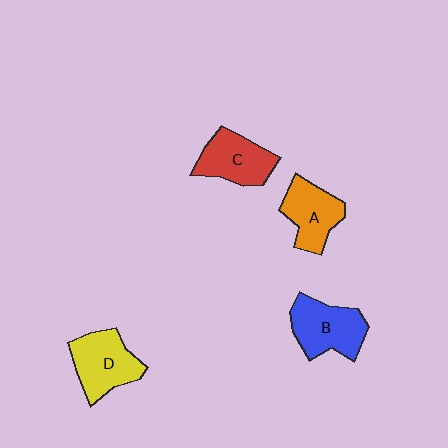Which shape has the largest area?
Shape B (blue).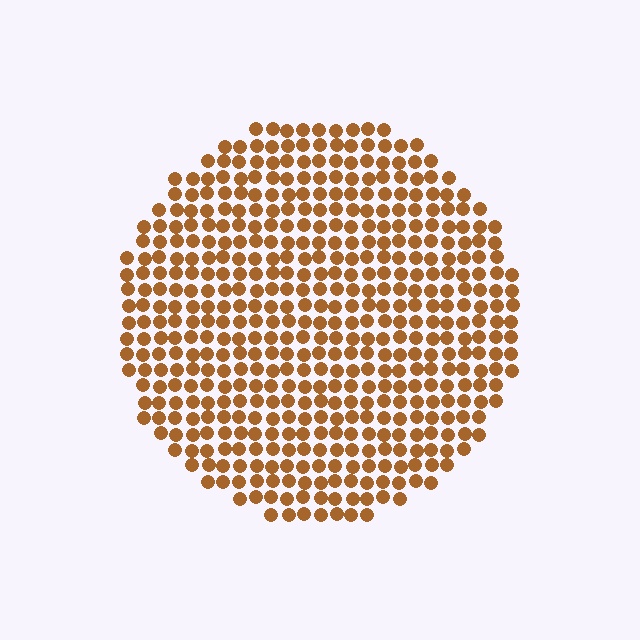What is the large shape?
The large shape is a circle.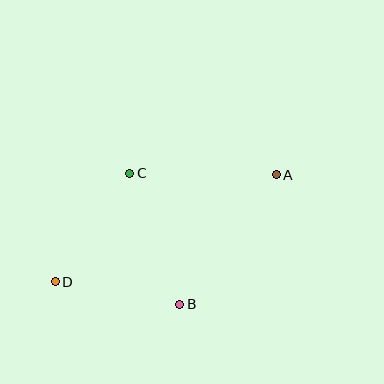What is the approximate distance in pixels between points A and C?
The distance between A and C is approximately 147 pixels.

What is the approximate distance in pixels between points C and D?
The distance between C and D is approximately 131 pixels.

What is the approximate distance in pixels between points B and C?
The distance between B and C is approximately 140 pixels.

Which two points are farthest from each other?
Points A and D are farthest from each other.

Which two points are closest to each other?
Points B and D are closest to each other.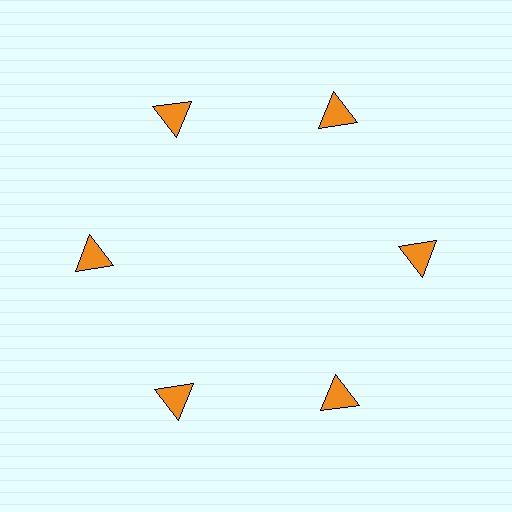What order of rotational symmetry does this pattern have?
This pattern has 6-fold rotational symmetry.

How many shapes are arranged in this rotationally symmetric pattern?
There are 6 shapes, arranged in 6 groups of 1.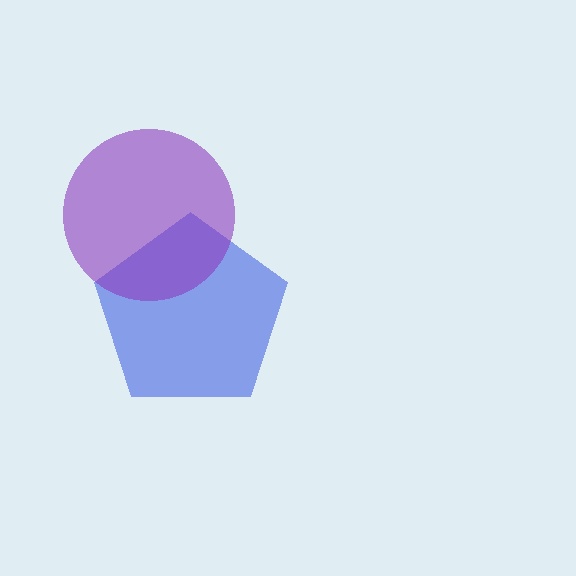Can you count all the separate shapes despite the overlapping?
Yes, there are 2 separate shapes.